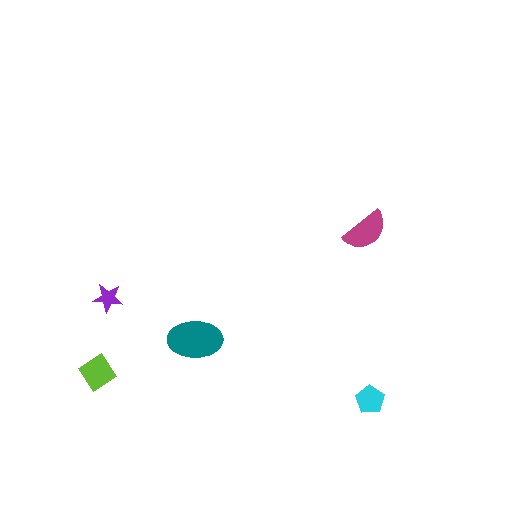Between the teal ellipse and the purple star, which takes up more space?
The teal ellipse.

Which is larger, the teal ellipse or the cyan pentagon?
The teal ellipse.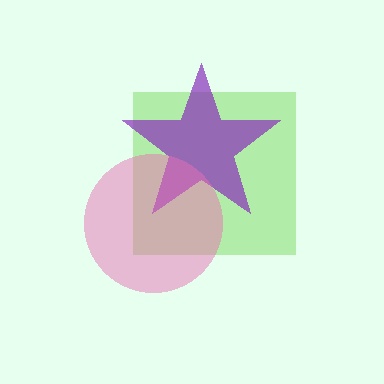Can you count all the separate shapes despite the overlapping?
Yes, there are 3 separate shapes.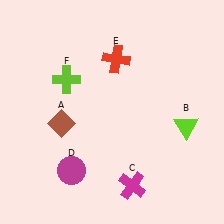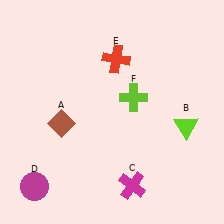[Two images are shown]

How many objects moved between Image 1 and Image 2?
2 objects moved between the two images.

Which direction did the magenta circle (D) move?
The magenta circle (D) moved left.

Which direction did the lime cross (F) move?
The lime cross (F) moved right.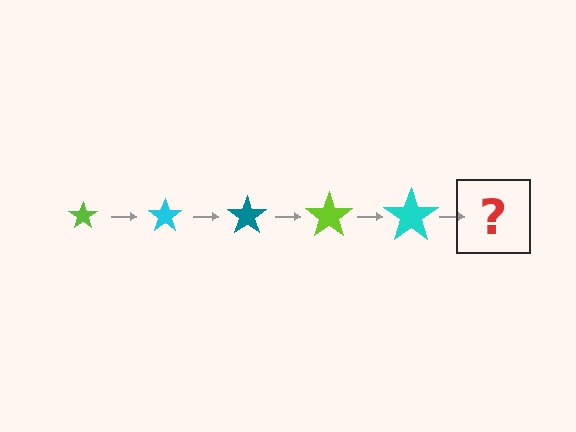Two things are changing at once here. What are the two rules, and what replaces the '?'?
The two rules are that the star grows larger each step and the color cycles through lime, cyan, and teal. The '?' should be a teal star, larger than the previous one.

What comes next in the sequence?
The next element should be a teal star, larger than the previous one.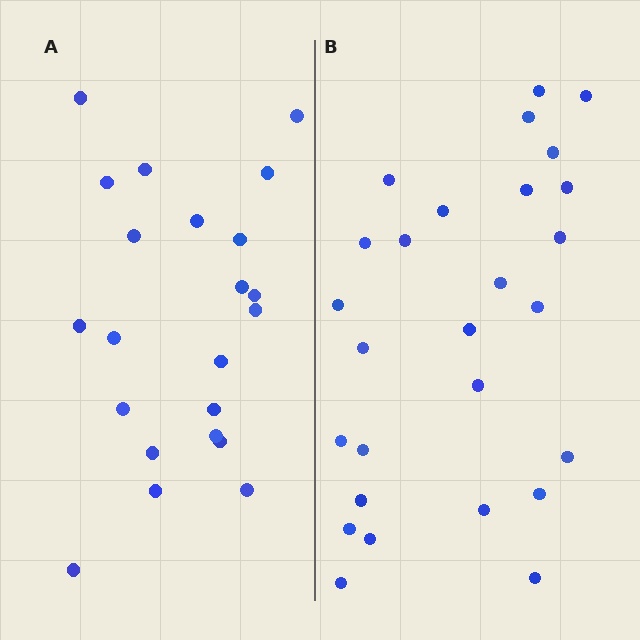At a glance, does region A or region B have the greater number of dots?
Region B (the right region) has more dots.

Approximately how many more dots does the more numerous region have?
Region B has about 5 more dots than region A.